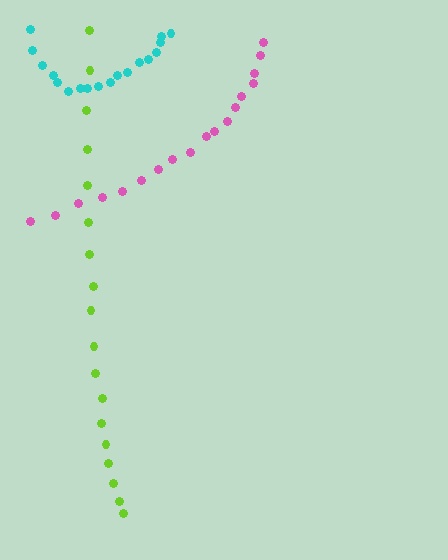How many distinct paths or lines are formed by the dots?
There are 3 distinct paths.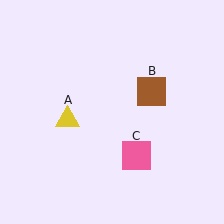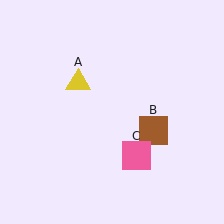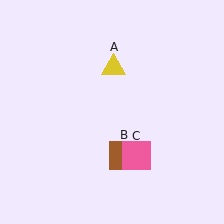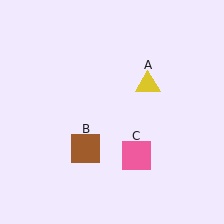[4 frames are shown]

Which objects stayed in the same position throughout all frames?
Pink square (object C) remained stationary.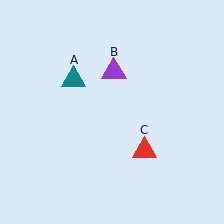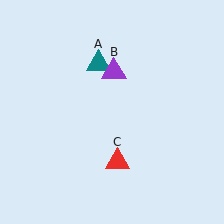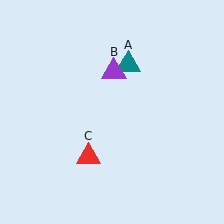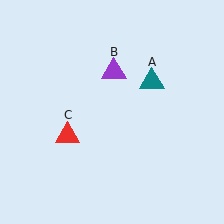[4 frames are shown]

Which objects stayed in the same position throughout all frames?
Purple triangle (object B) remained stationary.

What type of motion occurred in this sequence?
The teal triangle (object A), red triangle (object C) rotated clockwise around the center of the scene.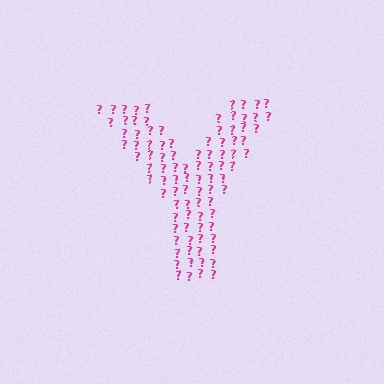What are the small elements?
The small elements are question marks.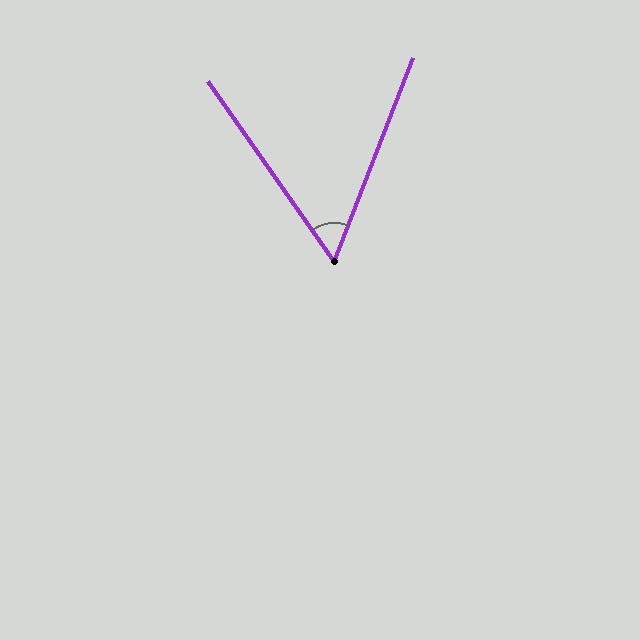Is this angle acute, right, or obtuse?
It is acute.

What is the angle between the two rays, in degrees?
Approximately 56 degrees.